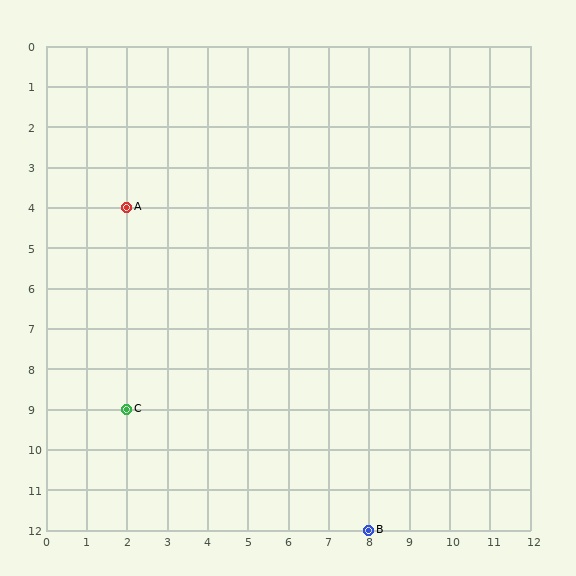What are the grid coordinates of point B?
Point B is at grid coordinates (8, 12).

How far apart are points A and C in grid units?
Points A and C are 5 rows apart.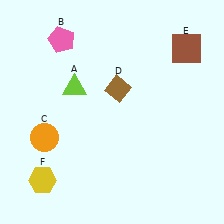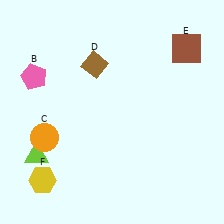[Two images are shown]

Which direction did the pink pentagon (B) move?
The pink pentagon (B) moved down.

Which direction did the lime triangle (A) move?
The lime triangle (A) moved down.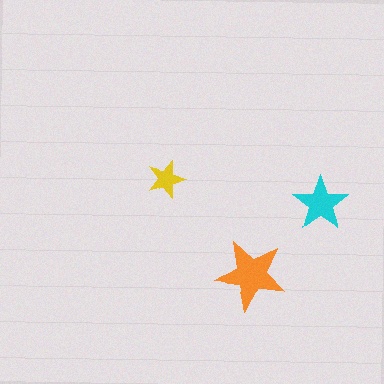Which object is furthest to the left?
The yellow star is leftmost.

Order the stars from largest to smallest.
the orange one, the cyan one, the yellow one.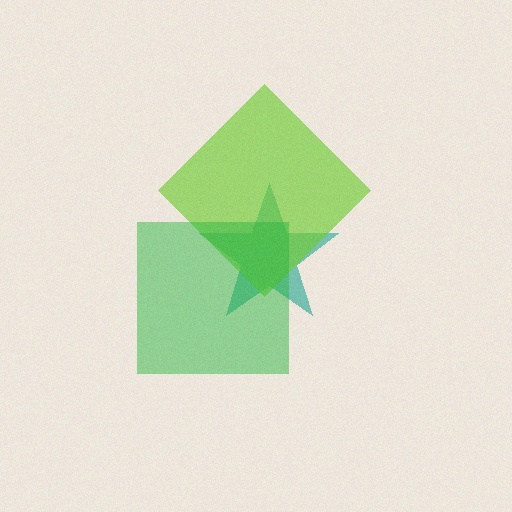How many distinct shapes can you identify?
There are 3 distinct shapes: a teal star, a lime diamond, a green square.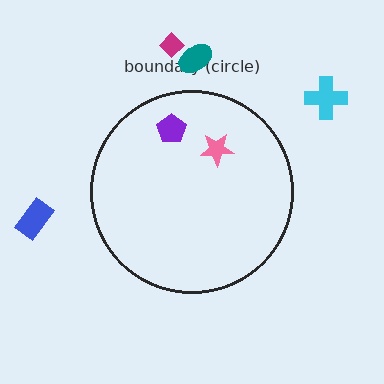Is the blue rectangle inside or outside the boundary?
Outside.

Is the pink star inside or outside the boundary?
Inside.